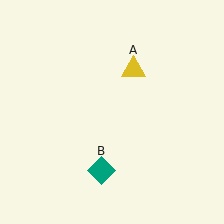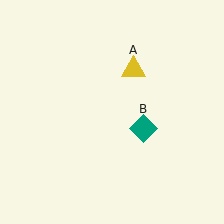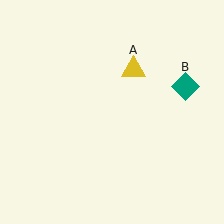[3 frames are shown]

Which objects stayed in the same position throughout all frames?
Yellow triangle (object A) remained stationary.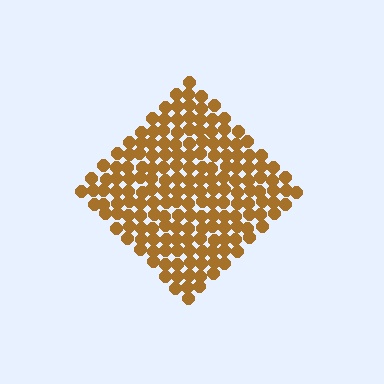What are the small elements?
The small elements are circles.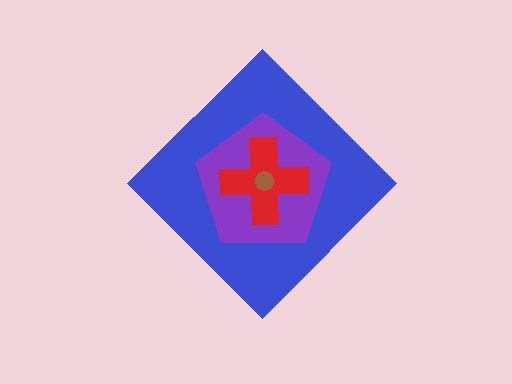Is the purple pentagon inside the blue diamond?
Yes.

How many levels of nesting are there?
4.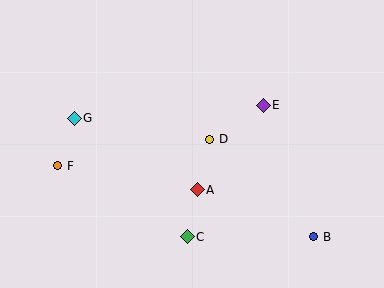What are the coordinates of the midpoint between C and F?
The midpoint between C and F is at (122, 201).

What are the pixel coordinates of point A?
Point A is at (197, 190).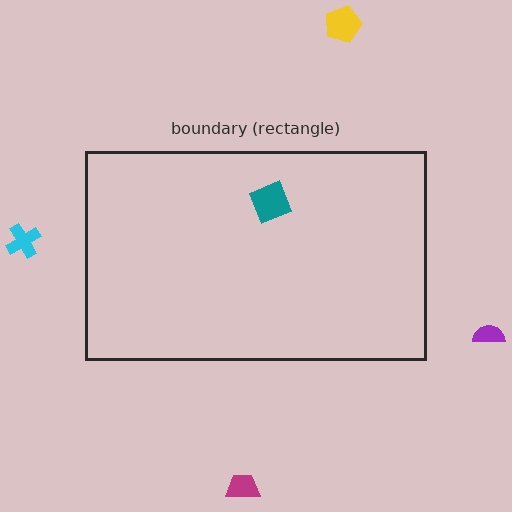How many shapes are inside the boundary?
1 inside, 4 outside.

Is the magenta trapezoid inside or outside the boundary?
Outside.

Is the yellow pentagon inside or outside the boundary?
Outside.